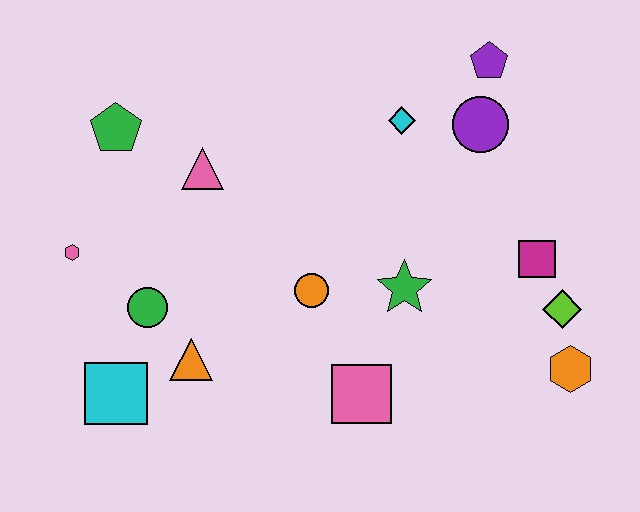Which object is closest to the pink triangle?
The green pentagon is closest to the pink triangle.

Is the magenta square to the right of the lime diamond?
No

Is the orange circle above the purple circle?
No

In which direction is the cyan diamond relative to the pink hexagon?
The cyan diamond is to the right of the pink hexagon.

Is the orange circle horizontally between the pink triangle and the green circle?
No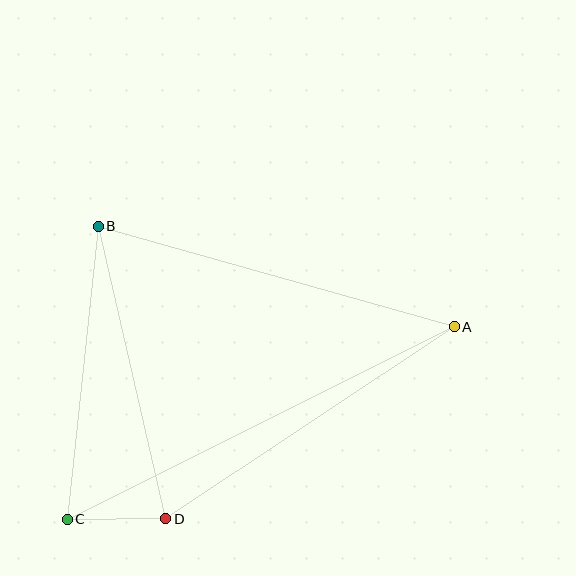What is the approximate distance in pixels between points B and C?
The distance between B and C is approximately 295 pixels.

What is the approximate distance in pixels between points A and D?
The distance between A and D is approximately 347 pixels.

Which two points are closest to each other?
Points C and D are closest to each other.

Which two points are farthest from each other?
Points A and C are farthest from each other.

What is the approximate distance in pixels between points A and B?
The distance between A and B is approximately 370 pixels.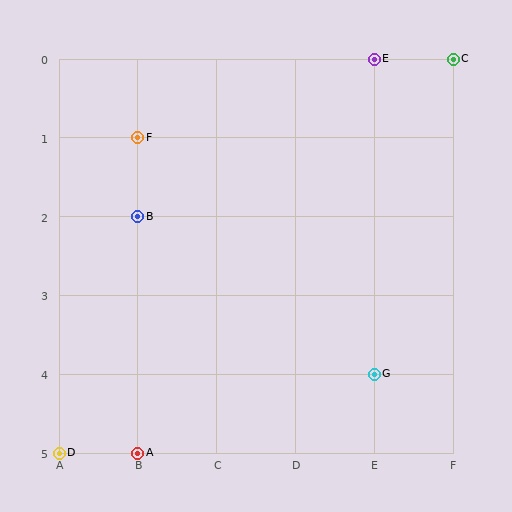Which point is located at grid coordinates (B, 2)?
Point B is at (B, 2).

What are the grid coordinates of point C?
Point C is at grid coordinates (F, 0).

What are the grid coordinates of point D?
Point D is at grid coordinates (A, 5).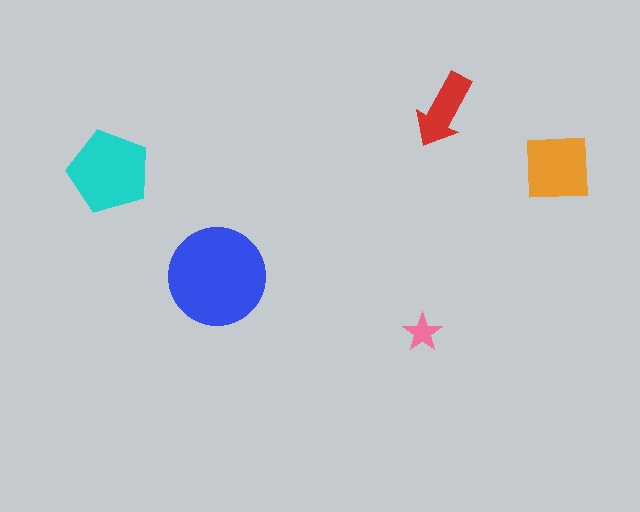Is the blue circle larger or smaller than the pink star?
Larger.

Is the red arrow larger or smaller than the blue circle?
Smaller.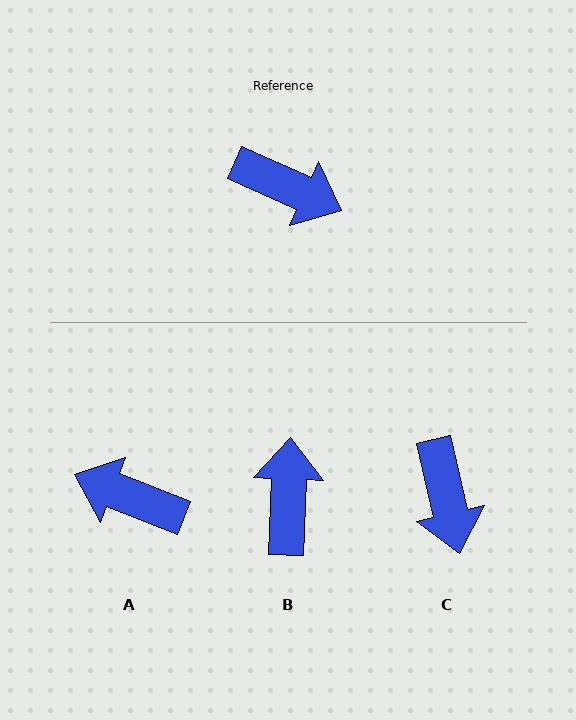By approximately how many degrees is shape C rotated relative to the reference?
Approximately 53 degrees clockwise.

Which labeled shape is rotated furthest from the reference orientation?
A, about 177 degrees away.